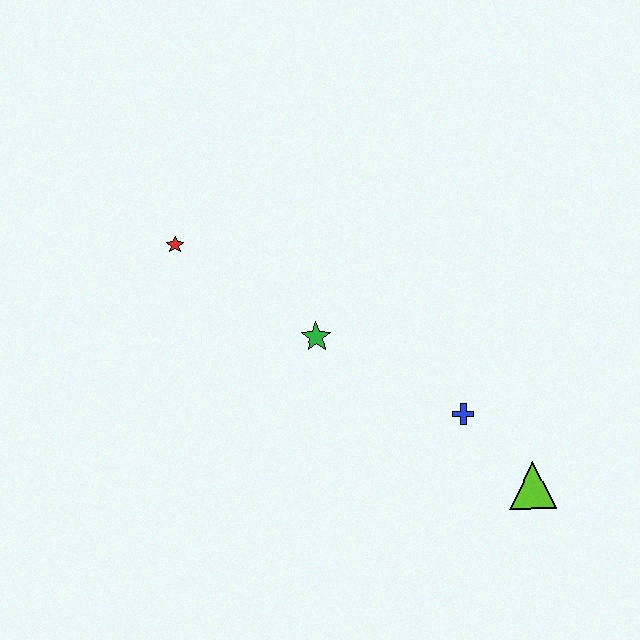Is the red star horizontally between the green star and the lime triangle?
No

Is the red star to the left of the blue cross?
Yes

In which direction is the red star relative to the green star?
The red star is to the left of the green star.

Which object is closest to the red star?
The green star is closest to the red star.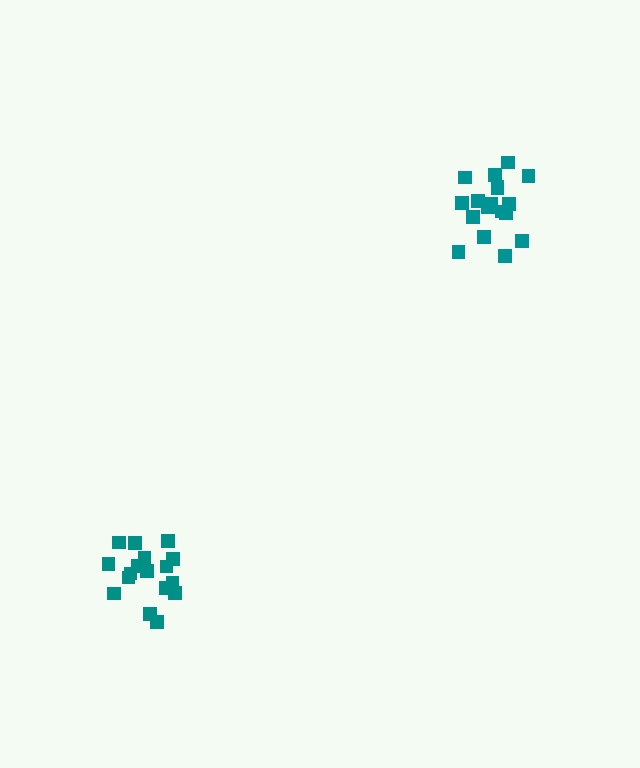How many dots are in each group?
Group 1: 18 dots, Group 2: 18 dots (36 total).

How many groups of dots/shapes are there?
There are 2 groups.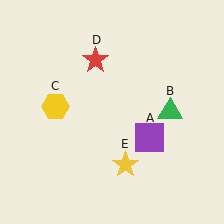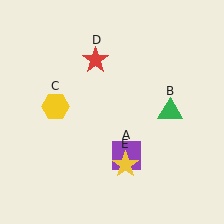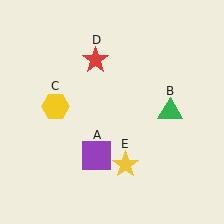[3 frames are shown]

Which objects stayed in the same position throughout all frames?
Green triangle (object B) and yellow hexagon (object C) and red star (object D) and yellow star (object E) remained stationary.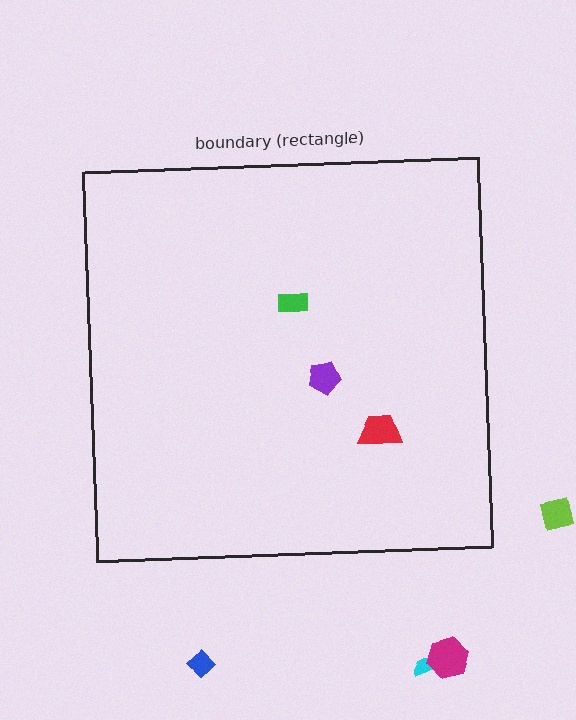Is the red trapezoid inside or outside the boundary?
Inside.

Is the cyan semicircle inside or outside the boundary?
Outside.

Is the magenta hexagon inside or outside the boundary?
Outside.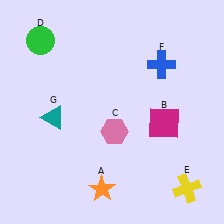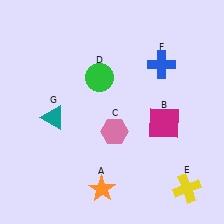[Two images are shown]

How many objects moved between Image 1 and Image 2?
1 object moved between the two images.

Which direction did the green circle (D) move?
The green circle (D) moved right.